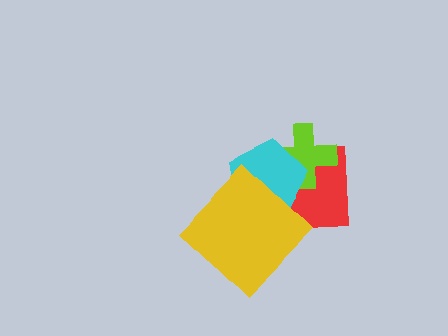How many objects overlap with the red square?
3 objects overlap with the red square.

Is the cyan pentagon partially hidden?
Yes, it is partially covered by another shape.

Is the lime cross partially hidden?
Yes, it is partially covered by another shape.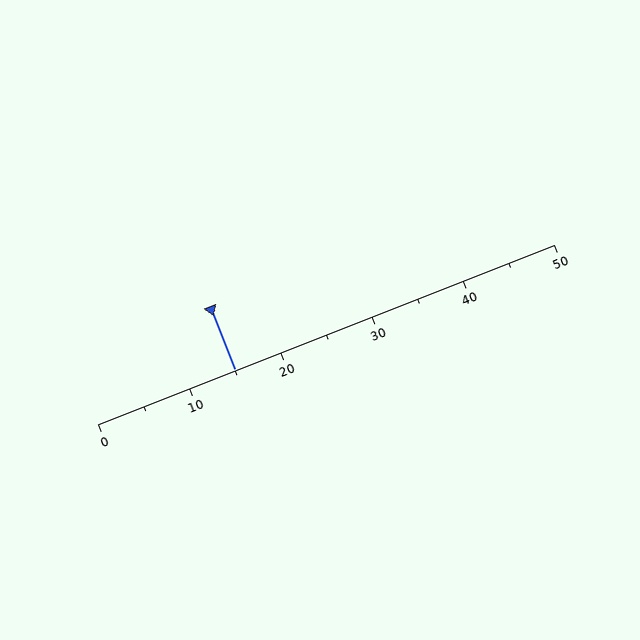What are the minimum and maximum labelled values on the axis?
The axis runs from 0 to 50.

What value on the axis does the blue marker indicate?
The marker indicates approximately 15.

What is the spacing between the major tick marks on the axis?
The major ticks are spaced 10 apart.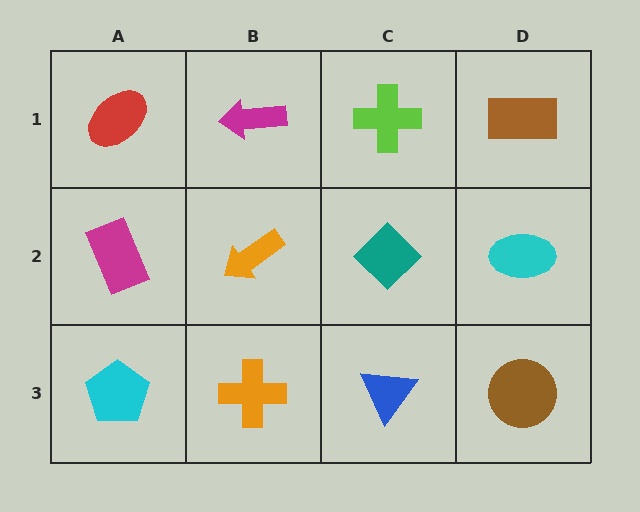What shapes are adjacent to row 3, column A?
A magenta rectangle (row 2, column A), an orange cross (row 3, column B).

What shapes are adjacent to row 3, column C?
A teal diamond (row 2, column C), an orange cross (row 3, column B), a brown circle (row 3, column D).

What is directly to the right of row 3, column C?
A brown circle.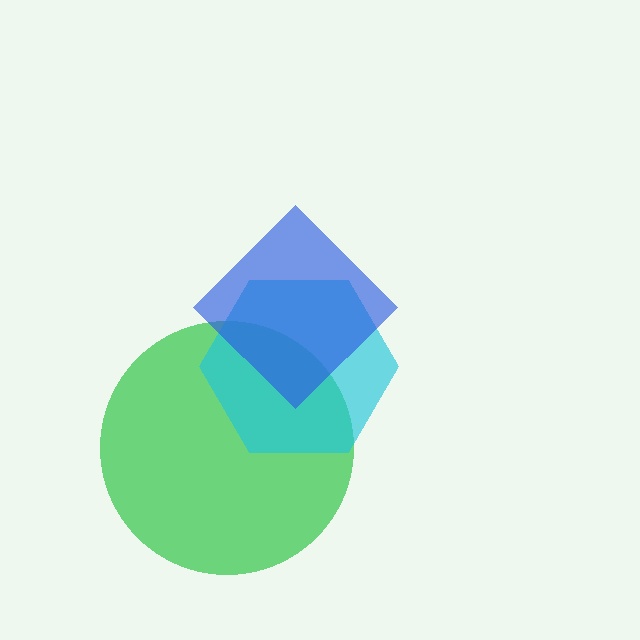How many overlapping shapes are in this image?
There are 3 overlapping shapes in the image.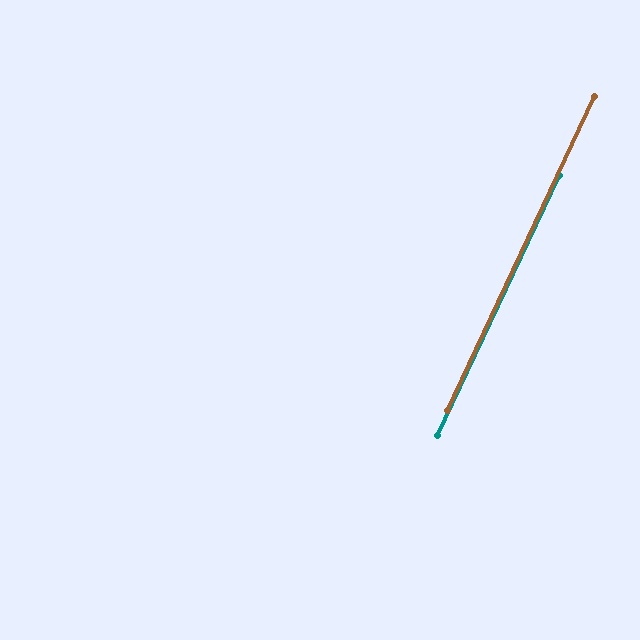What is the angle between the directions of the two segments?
Approximately 0 degrees.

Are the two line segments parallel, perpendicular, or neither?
Parallel — their directions differ by only 0.1°.